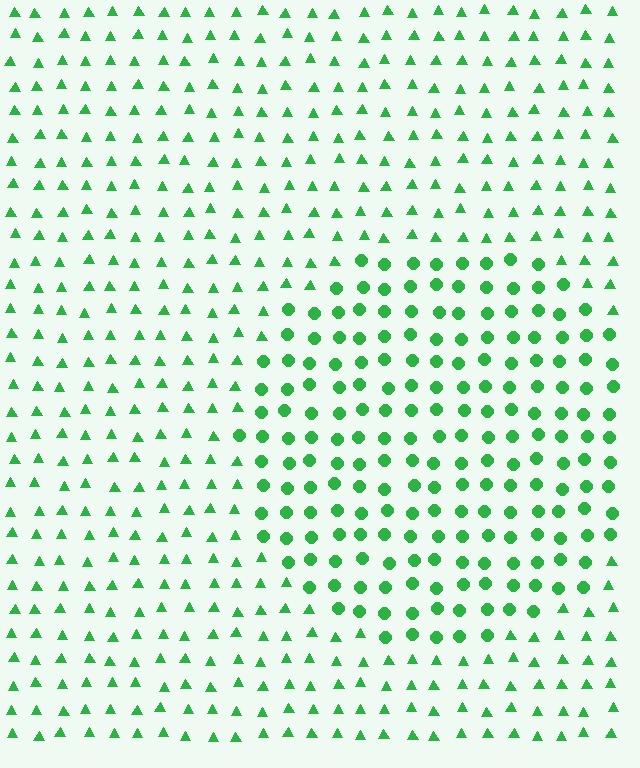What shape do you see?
I see a circle.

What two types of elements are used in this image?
The image uses circles inside the circle region and triangles outside it.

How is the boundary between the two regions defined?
The boundary is defined by a change in element shape: circles inside vs. triangles outside. All elements share the same color and spacing.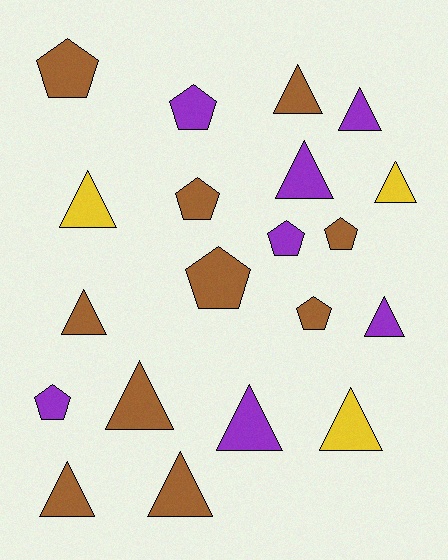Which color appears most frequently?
Brown, with 10 objects.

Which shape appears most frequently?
Triangle, with 12 objects.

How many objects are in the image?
There are 20 objects.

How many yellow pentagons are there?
There are no yellow pentagons.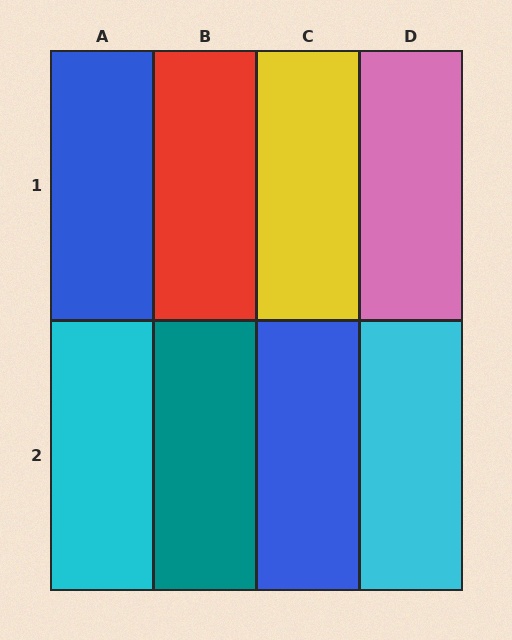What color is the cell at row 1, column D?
Pink.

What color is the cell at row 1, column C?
Yellow.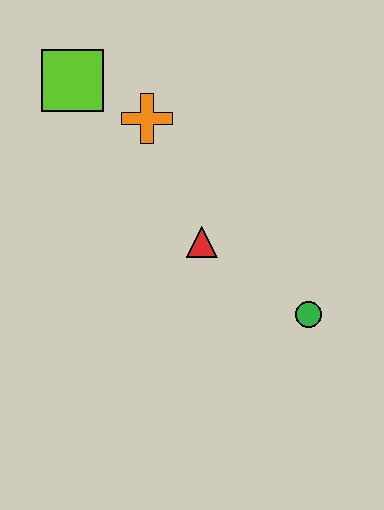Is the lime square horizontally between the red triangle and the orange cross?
No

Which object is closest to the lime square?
The orange cross is closest to the lime square.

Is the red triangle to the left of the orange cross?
No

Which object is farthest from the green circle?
The lime square is farthest from the green circle.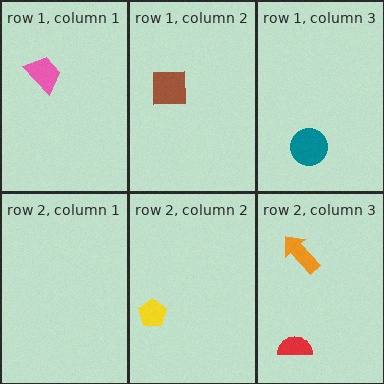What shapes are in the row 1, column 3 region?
The teal circle.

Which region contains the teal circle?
The row 1, column 3 region.